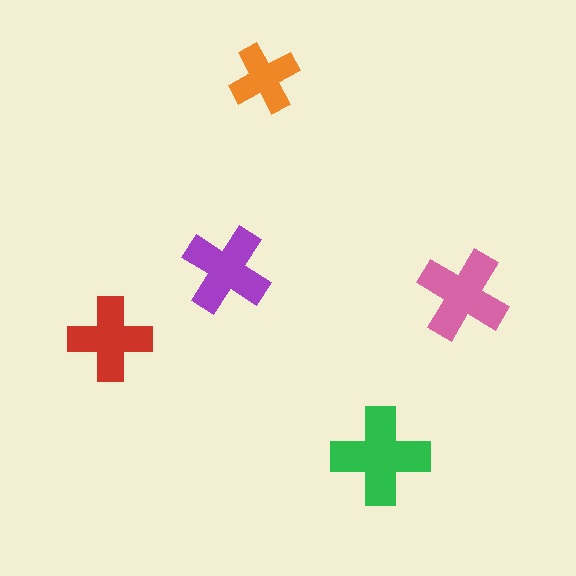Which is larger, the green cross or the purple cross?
The green one.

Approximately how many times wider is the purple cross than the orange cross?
About 1.5 times wider.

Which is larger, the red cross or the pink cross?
The pink one.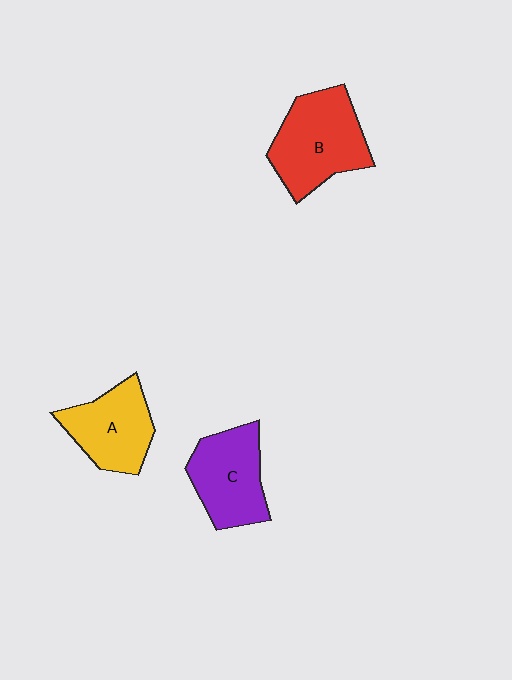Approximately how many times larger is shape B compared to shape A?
Approximately 1.3 times.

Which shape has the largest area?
Shape B (red).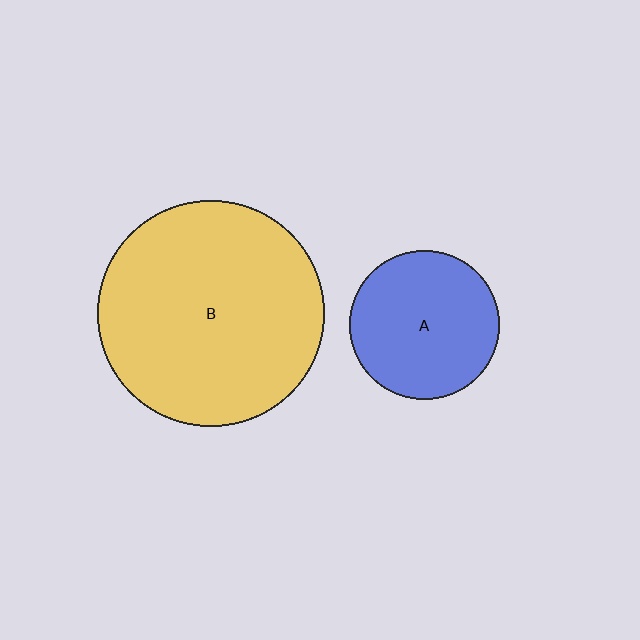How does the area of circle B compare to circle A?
Approximately 2.3 times.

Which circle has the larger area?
Circle B (yellow).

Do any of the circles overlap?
No, none of the circles overlap.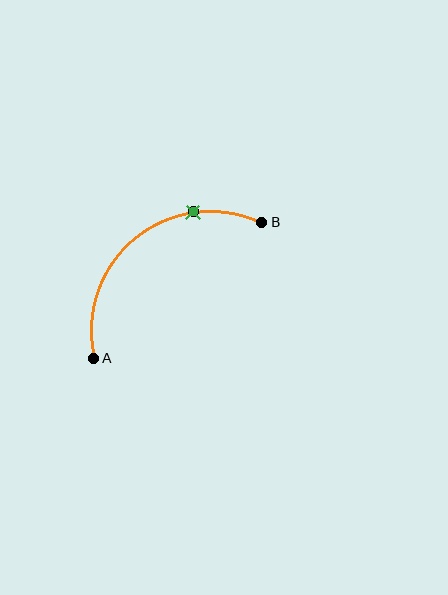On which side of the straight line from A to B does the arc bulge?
The arc bulges above and to the left of the straight line connecting A and B.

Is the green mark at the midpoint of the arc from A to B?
No. The green mark lies on the arc but is closer to endpoint B. The arc midpoint would be at the point on the curve equidistant along the arc from both A and B.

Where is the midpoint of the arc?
The arc midpoint is the point on the curve farthest from the straight line joining A and B. It sits above and to the left of that line.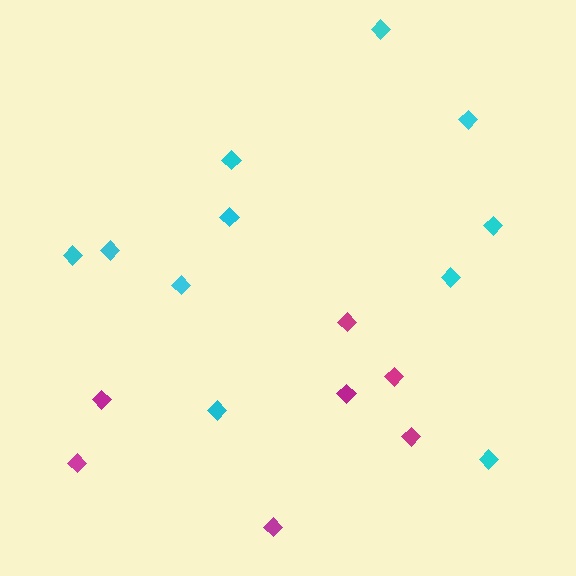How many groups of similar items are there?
There are 2 groups: one group of cyan diamonds (11) and one group of magenta diamonds (7).